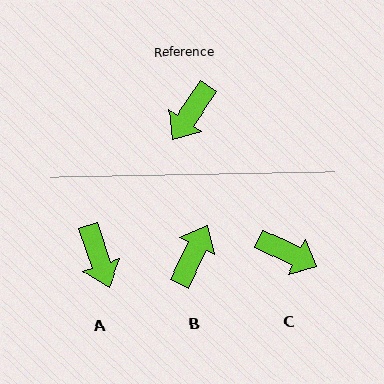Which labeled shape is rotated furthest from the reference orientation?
B, about 172 degrees away.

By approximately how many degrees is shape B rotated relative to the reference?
Approximately 172 degrees clockwise.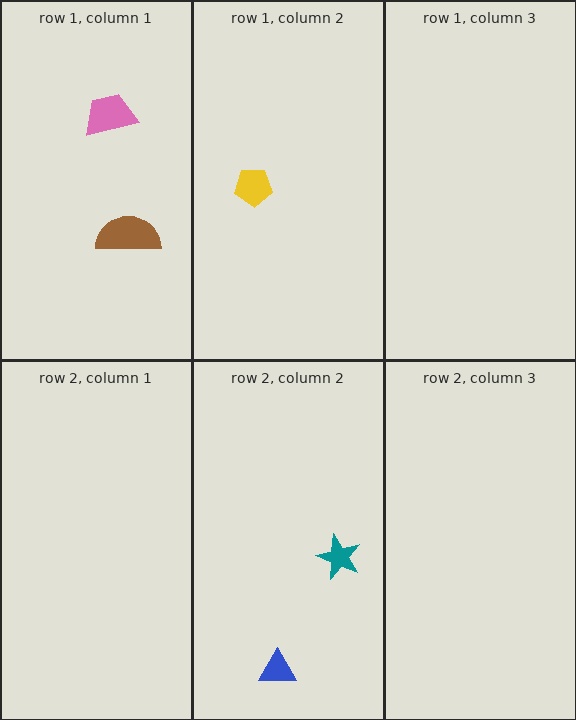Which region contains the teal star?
The row 2, column 2 region.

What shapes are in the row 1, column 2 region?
The yellow pentagon.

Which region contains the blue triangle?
The row 2, column 2 region.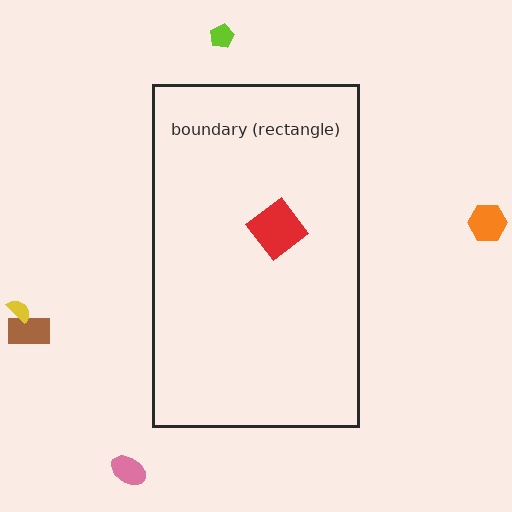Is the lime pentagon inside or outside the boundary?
Outside.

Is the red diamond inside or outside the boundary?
Inside.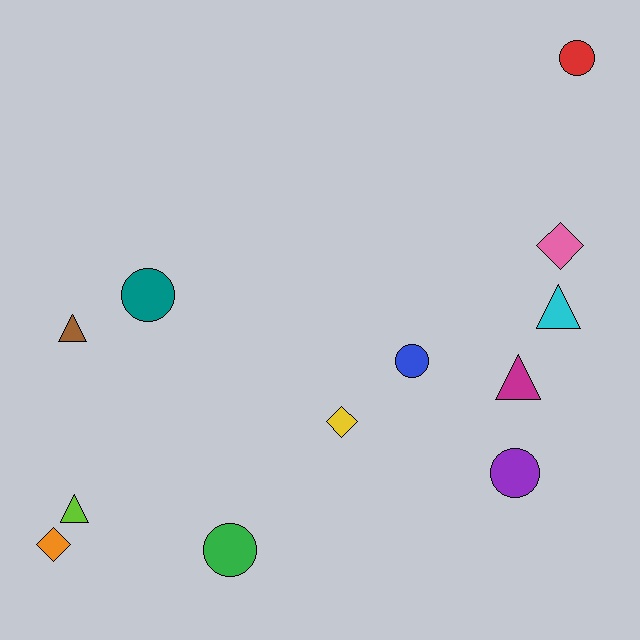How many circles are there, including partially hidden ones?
There are 5 circles.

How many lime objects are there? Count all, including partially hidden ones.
There is 1 lime object.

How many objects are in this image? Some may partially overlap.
There are 12 objects.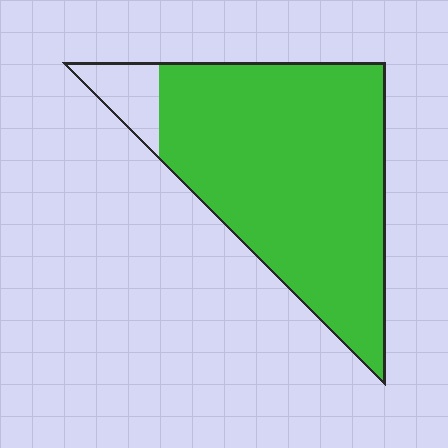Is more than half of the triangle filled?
Yes.